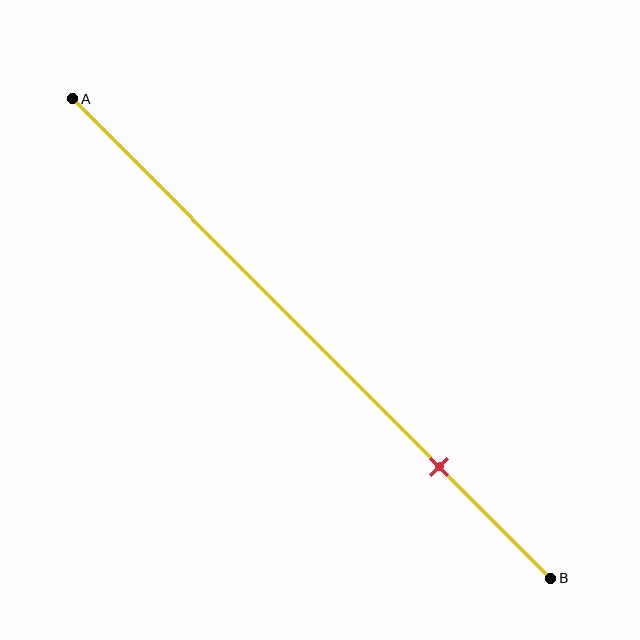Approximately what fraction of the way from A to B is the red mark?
The red mark is approximately 75% of the way from A to B.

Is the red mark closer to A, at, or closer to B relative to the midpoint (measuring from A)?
The red mark is closer to point B than the midpoint of segment AB.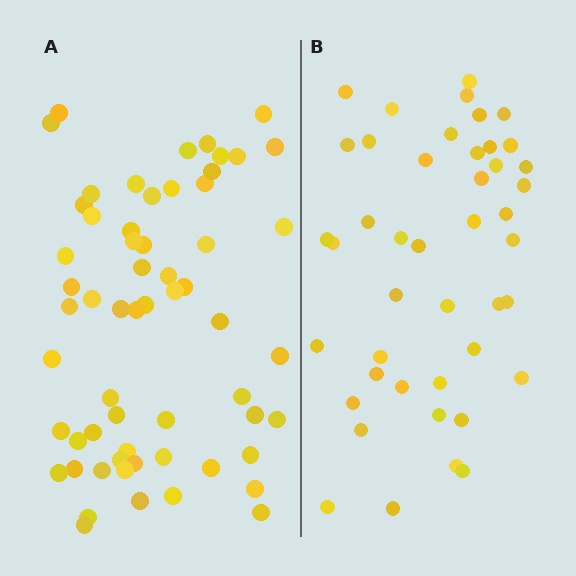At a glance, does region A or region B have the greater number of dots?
Region A (the left region) has more dots.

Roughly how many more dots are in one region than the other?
Region A has approximately 15 more dots than region B.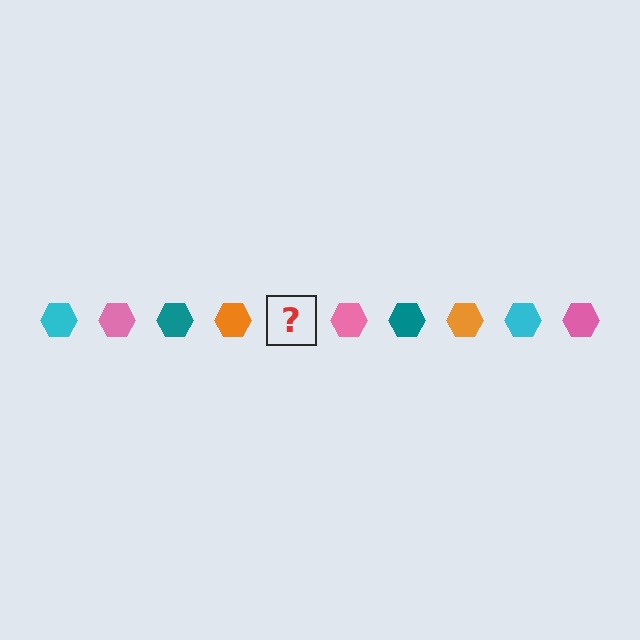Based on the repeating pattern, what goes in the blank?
The blank should be a cyan hexagon.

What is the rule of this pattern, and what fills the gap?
The rule is that the pattern cycles through cyan, pink, teal, orange hexagons. The gap should be filled with a cyan hexagon.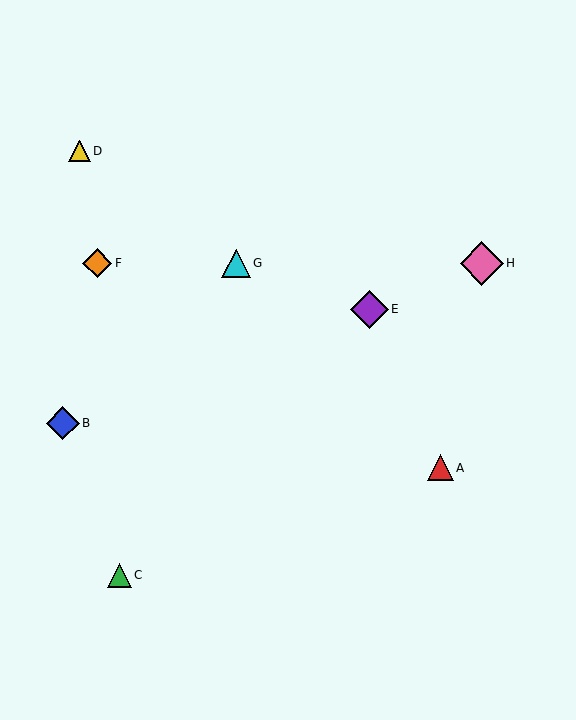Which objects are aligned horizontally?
Objects F, G, H are aligned horizontally.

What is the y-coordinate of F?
Object F is at y≈263.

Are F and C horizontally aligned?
No, F is at y≈263 and C is at y≈575.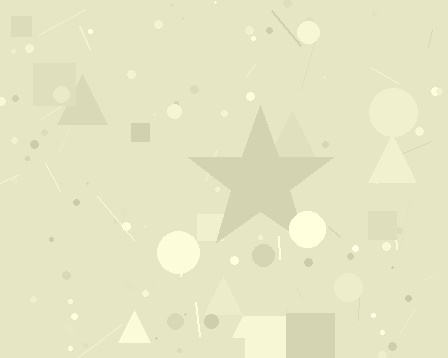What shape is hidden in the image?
A star is hidden in the image.